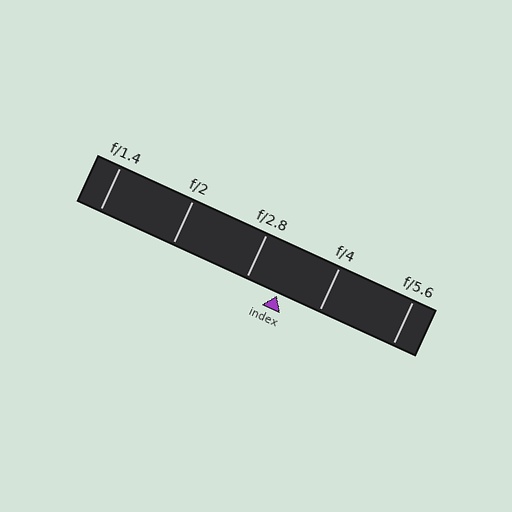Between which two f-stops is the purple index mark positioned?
The index mark is between f/2.8 and f/4.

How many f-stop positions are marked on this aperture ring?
There are 5 f-stop positions marked.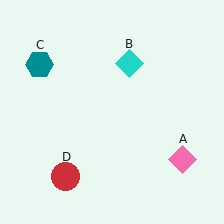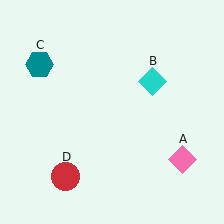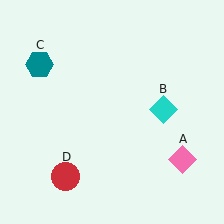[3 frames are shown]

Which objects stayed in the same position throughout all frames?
Pink diamond (object A) and teal hexagon (object C) and red circle (object D) remained stationary.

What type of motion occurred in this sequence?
The cyan diamond (object B) rotated clockwise around the center of the scene.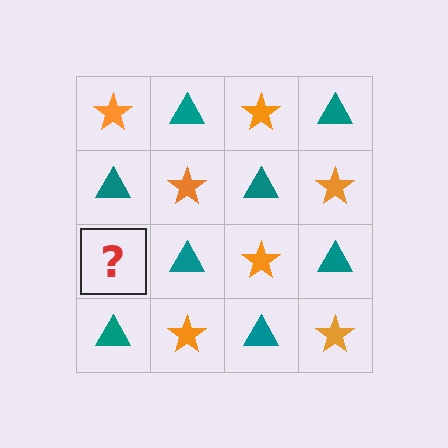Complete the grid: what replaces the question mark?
The question mark should be replaced with an orange star.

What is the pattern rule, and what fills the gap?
The rule is that it alternates orange star and teal triangle in a checkerboard pattern. The gap should be filled with an orange star.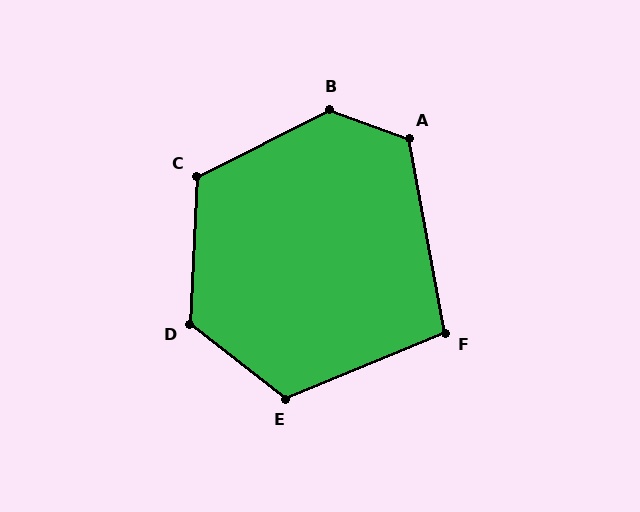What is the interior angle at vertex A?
Approximately 121 degrees (obtuse).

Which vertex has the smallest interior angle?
F, at approximately 102 degrees.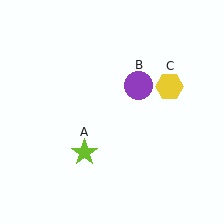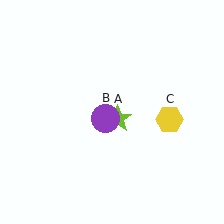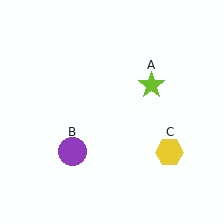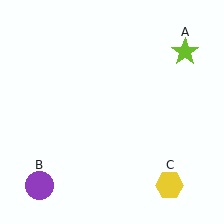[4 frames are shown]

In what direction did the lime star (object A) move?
The lime star (object A) moved up and to the right.